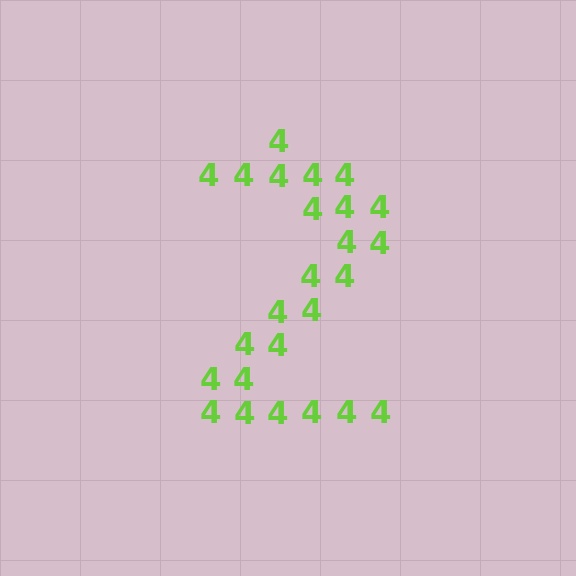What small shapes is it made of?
It is made of small digit 4's.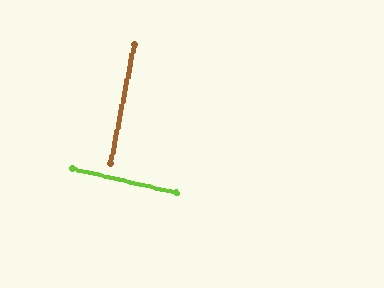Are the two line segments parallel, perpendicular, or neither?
Perpendicular — they meet at approximately 89°.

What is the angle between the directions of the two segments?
Approximately 89 degrees.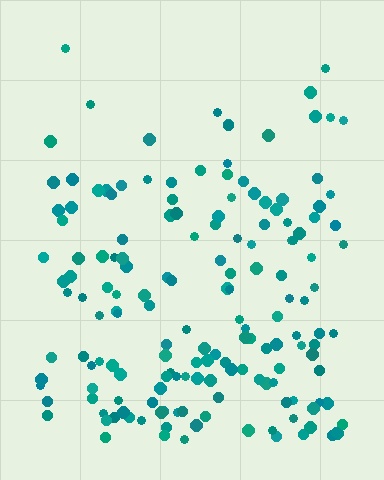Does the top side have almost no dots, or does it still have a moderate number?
Still a moderate number, just noticeably fewer than the bottom.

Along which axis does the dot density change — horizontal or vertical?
Vertical.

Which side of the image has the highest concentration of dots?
The bottom.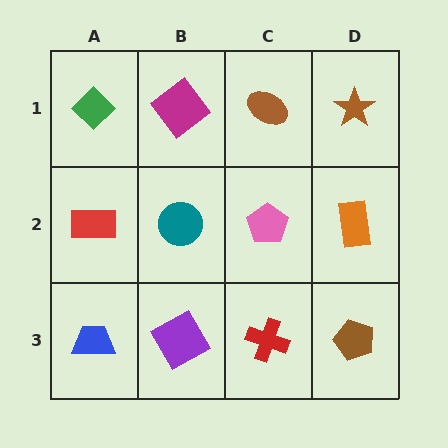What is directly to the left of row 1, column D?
A brown ellipse.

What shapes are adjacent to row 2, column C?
A brown ellipse (row 1, column C), a red cross (row 3, column C), a teal circle (row 2, column B), an orange rectangle (row 2, column D).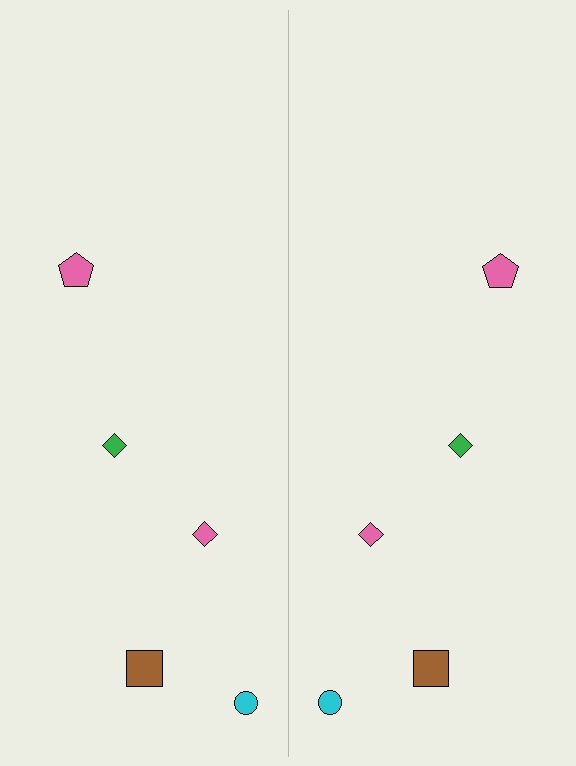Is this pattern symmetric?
Yes, this pattern has bilateral (reflection) symmetry.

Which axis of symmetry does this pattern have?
The pattern has a vertical axis of symmetry running through the center of the image.